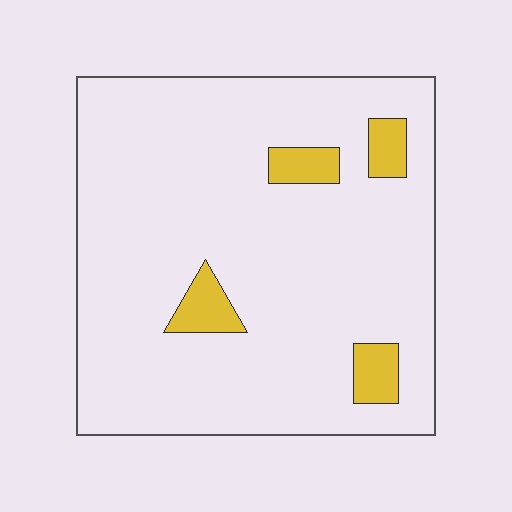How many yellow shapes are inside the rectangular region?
4.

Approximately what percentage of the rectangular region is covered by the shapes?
Approximately 10%.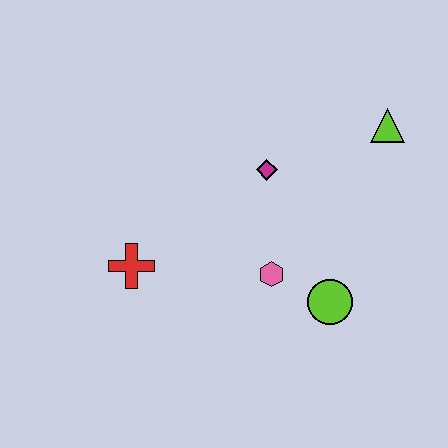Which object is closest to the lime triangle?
The magenta diamond is closest to the lime triangle.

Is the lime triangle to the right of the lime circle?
Yes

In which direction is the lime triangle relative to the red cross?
The lime triangle is to the right of the red cross.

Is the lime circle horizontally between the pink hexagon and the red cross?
No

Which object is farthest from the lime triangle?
The red cross is farthest from the lime triangle.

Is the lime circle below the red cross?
Yes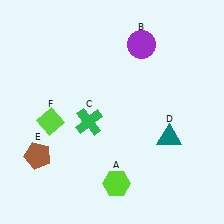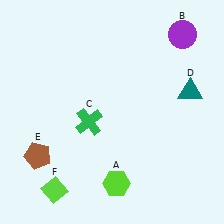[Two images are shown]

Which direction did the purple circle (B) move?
The purple circle (B) moved right.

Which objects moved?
The objects that moved are: the purple circle (B), the teal triangle (D), the lime diamond (F).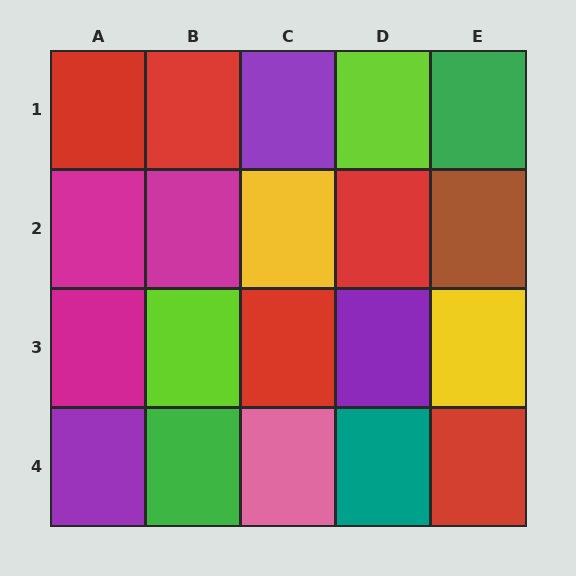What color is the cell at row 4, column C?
Pink.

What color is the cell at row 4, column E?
Red.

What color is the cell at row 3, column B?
Lime.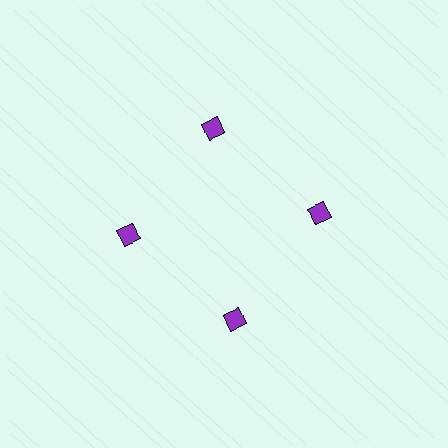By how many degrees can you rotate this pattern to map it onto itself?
The pattern maps onto itself every 90 degrees of rotation.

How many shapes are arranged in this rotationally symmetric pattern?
There are 4 shapes, arranged in 4 groups of 1.